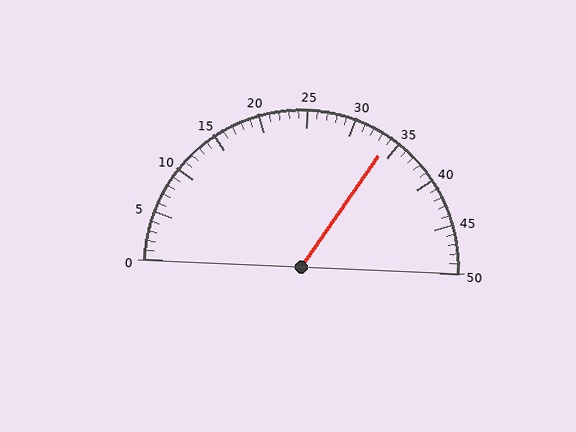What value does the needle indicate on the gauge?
The needle indicates approximately 34.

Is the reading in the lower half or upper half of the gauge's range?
The reading is in the upper half of the range (0 to 50).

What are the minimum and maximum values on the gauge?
The gauge ranges from 0 to 50.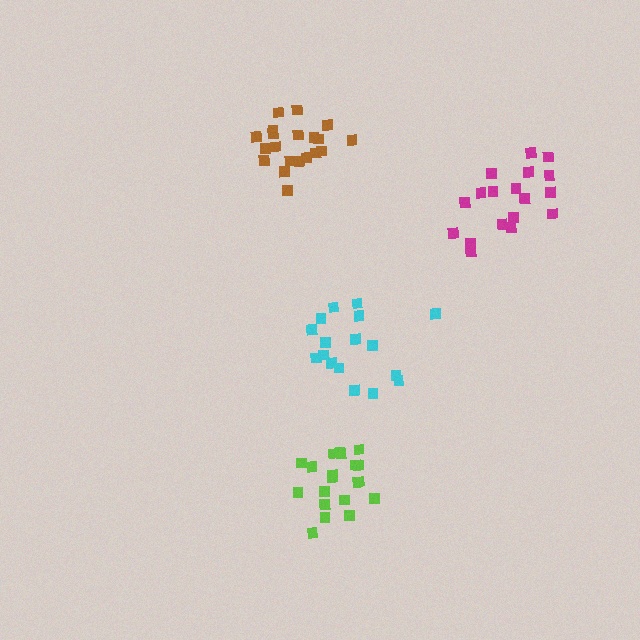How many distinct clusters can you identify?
There are 4 distinct clusters.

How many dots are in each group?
Group 1: 18 dots, Group 2: 20 dots, Group 3: 17 dots, Group 4: 20 dots (75 total).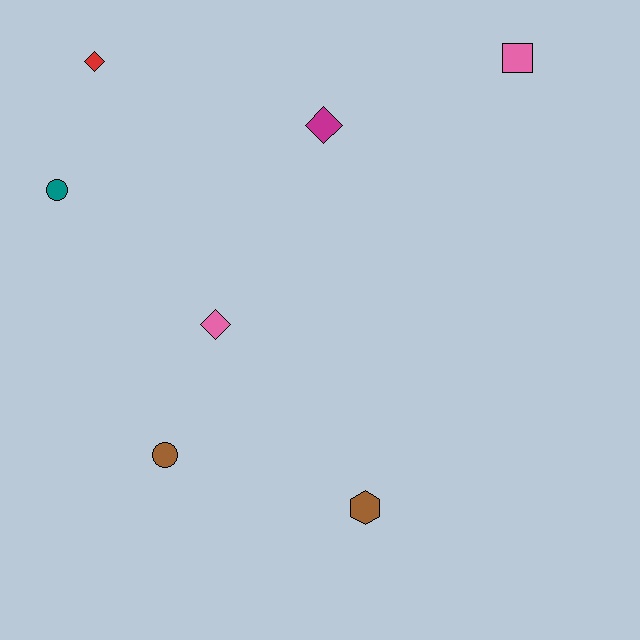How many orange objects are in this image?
There are no orange objects.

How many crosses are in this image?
There are no crosses.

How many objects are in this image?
There are 7 objects.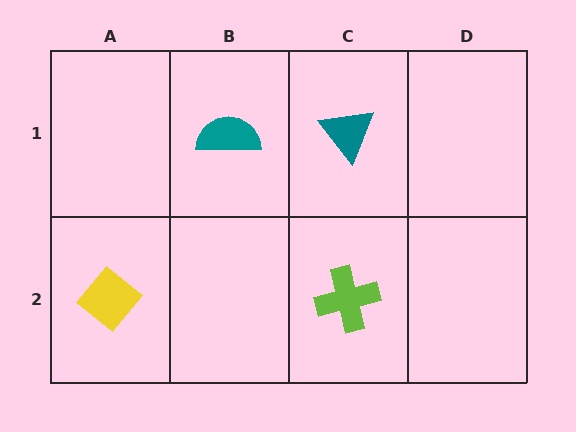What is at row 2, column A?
A yellow diamond.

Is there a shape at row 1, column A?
No, that cell is empty.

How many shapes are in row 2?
2 shapes.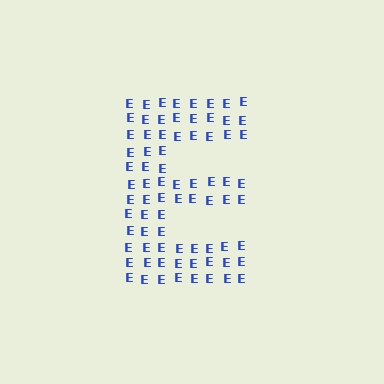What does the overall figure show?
The overall figure shows the letter E.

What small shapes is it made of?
It is made of small letter E's.